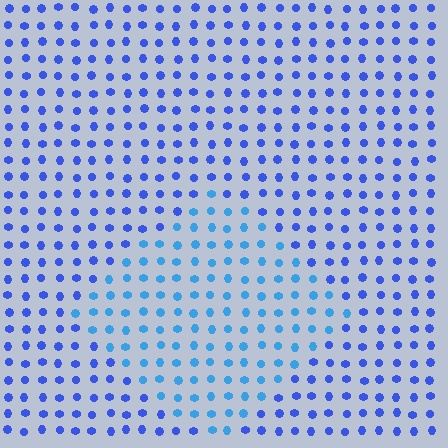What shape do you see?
I see a diamond.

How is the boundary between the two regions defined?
The boundary is defined purely by a slight shift in hue (about 26 degrees). Spacing, size, and orientation are identical on both sides.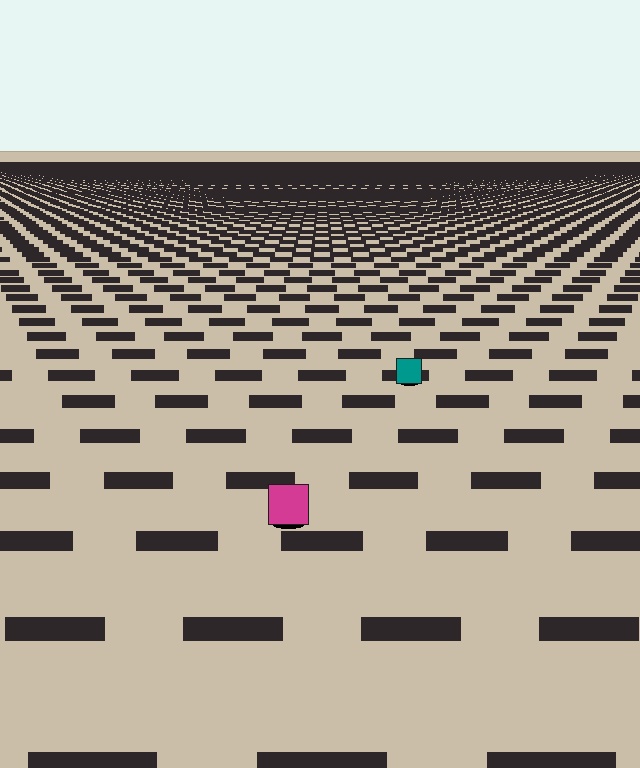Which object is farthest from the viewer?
The teal square is farthest from the viewer. It appears smaller and the ground texture around it is denser.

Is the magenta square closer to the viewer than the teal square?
Yes. The magenta square is closer — you can tell from the texture gradient: the ground texture is coarser near it.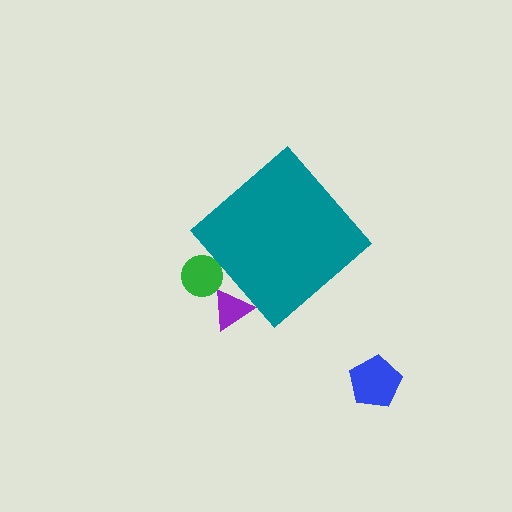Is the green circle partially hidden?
Yes, the green circle is partially hidden behind the teal diamond.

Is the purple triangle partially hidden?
Yes, the purple triangle is partially hidden behind the teal diamond.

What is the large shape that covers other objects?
A teal diamond.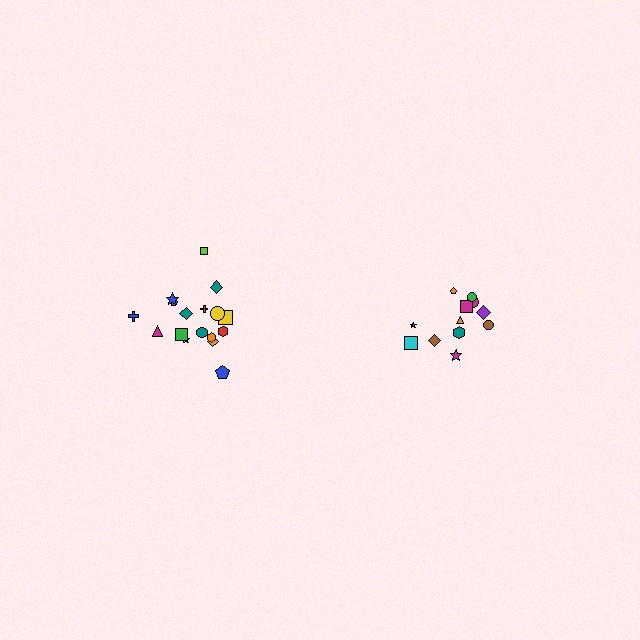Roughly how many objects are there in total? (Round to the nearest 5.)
Roughly 30 objects in total.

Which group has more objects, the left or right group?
The left group.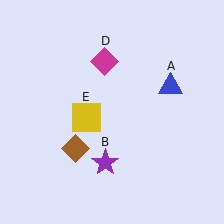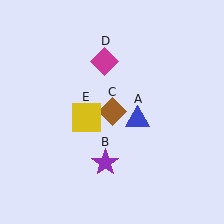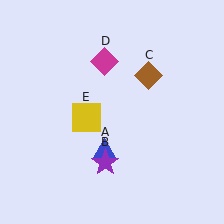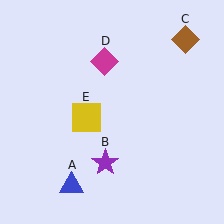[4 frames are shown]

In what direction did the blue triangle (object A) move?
The blue triangle (object A) moved down and to the left.